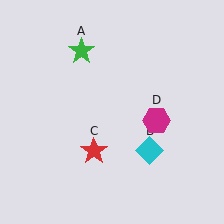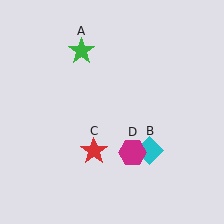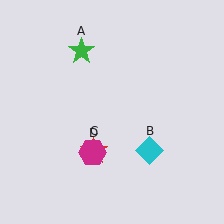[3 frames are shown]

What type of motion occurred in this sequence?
The magenta hexagon (object D) rotated clockwise around the center of the scene.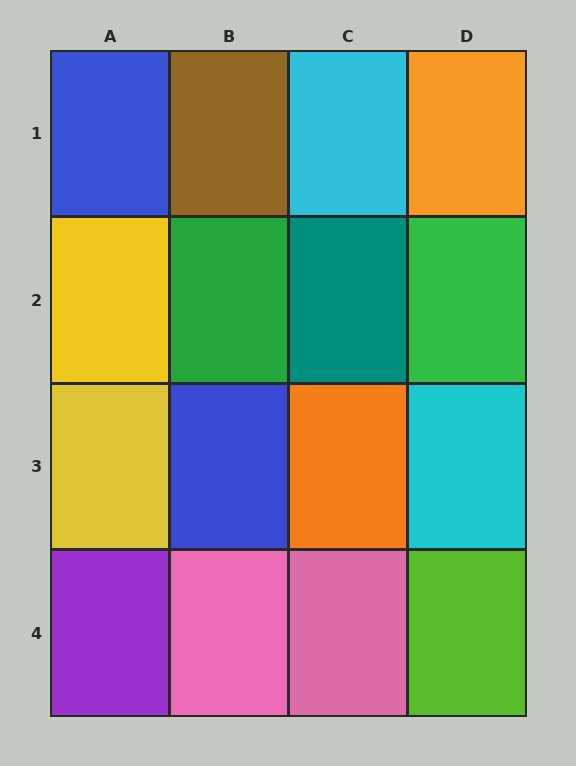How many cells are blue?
2 cells are blue.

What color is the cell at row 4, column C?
Pink.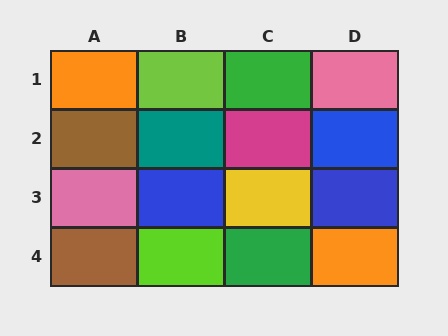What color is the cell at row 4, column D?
Orange.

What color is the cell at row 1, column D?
Pink.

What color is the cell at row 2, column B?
Teal.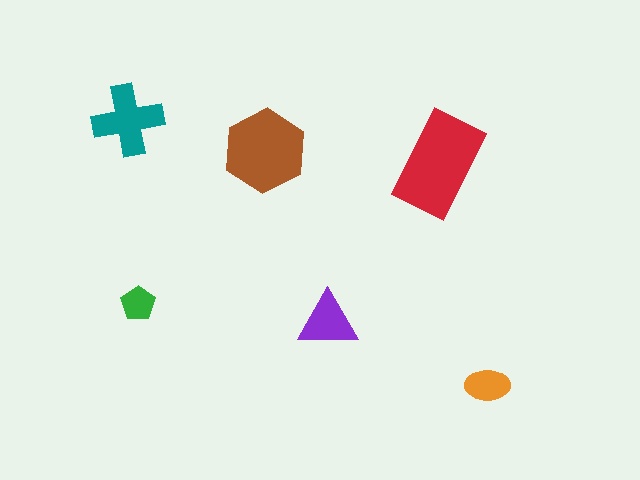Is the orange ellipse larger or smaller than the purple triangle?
Smaller.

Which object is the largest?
The red rectangle.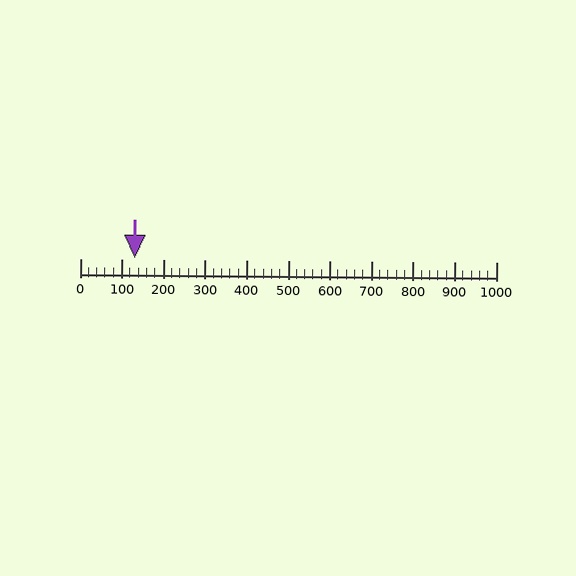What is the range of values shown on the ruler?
The ruler shows values from 0 to 1000.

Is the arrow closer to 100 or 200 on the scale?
The arrow is closer to 100.